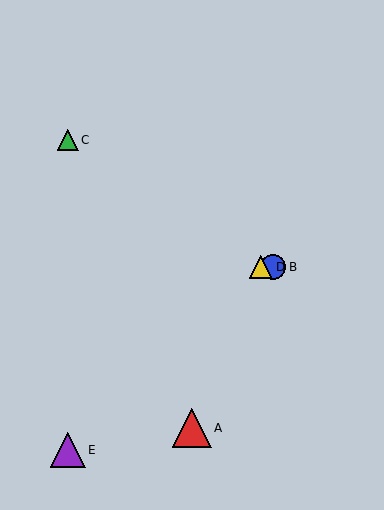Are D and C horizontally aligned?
No, D is at y≈267 and C is at y≈140.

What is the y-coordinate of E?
Object E is at y≈450.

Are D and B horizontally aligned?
Yes, both are at y≈267.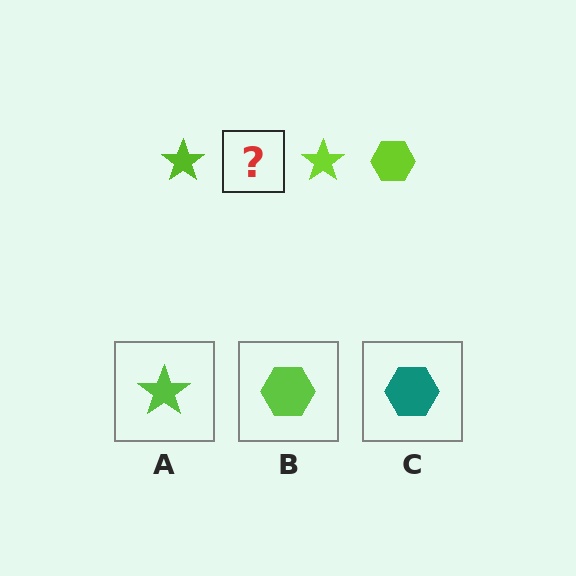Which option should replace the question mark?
Option B.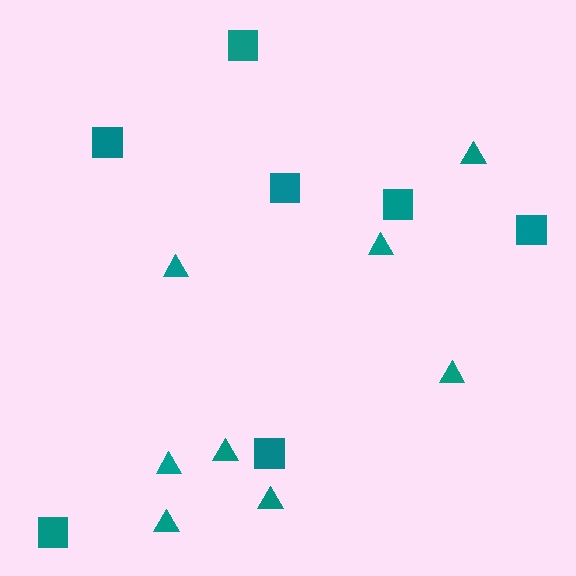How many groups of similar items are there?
There are 2 groups: one group of squares (7) and one group of triangles (8).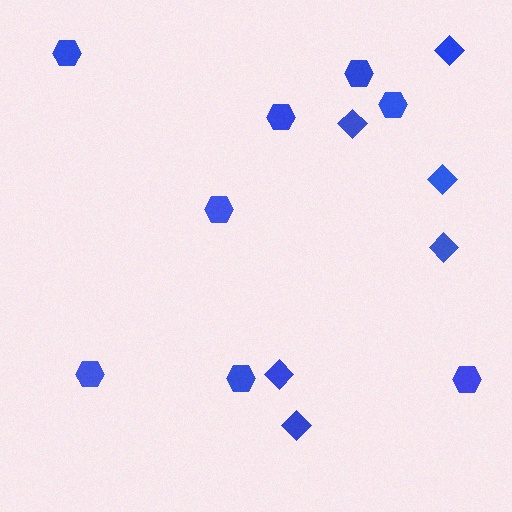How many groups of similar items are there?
There are 2 groups: one group of hexagons (8) and one group of diamonds (6).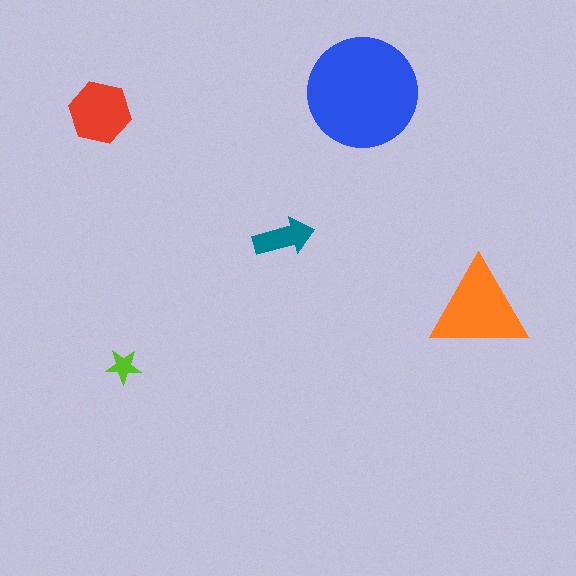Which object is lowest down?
The lime star is bottommost.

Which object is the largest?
The blue circle.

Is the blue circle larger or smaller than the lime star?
Larger.